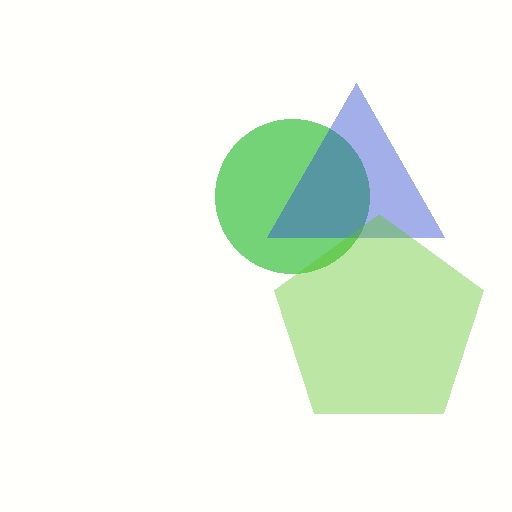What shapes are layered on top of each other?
The layered shapes are: a green circle, a blue triangle, a lime pentagon.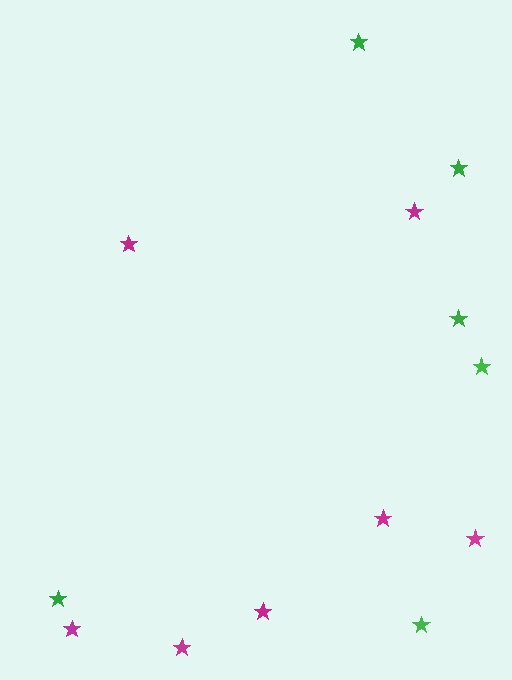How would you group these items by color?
There are 2 groups: one group of magenta stars (7) and one group of green stars (6).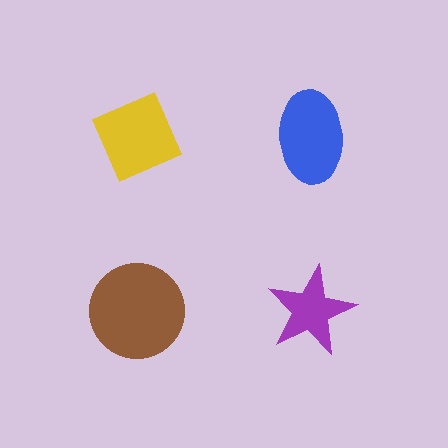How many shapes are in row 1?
2 shapes.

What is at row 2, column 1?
A brown circle.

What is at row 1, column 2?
A blue ellipse.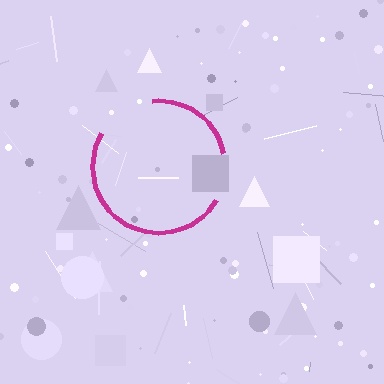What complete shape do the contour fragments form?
The contour fragments form a circle.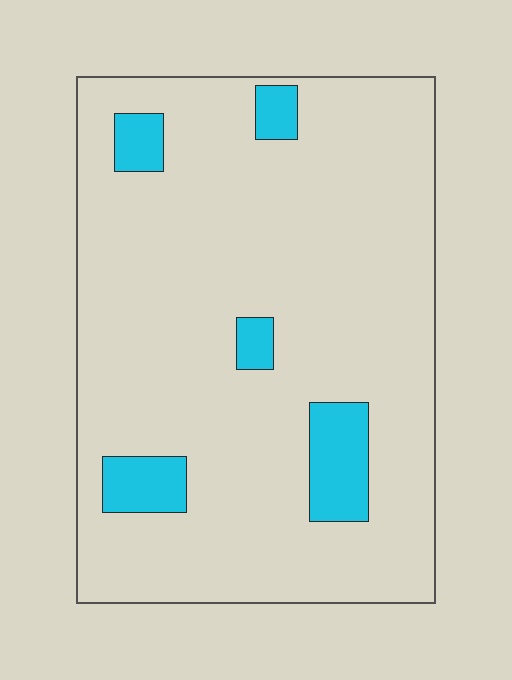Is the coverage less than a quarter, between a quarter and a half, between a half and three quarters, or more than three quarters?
Less than a quarter.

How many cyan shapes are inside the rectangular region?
5.